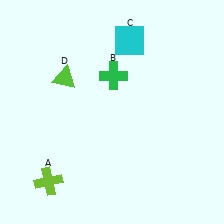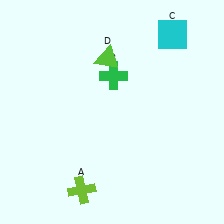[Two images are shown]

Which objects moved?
The objects that moved are: the lime cross (A), the cyan square (C), the lime triangle (D).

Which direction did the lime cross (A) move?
The lime cross (A) moved right.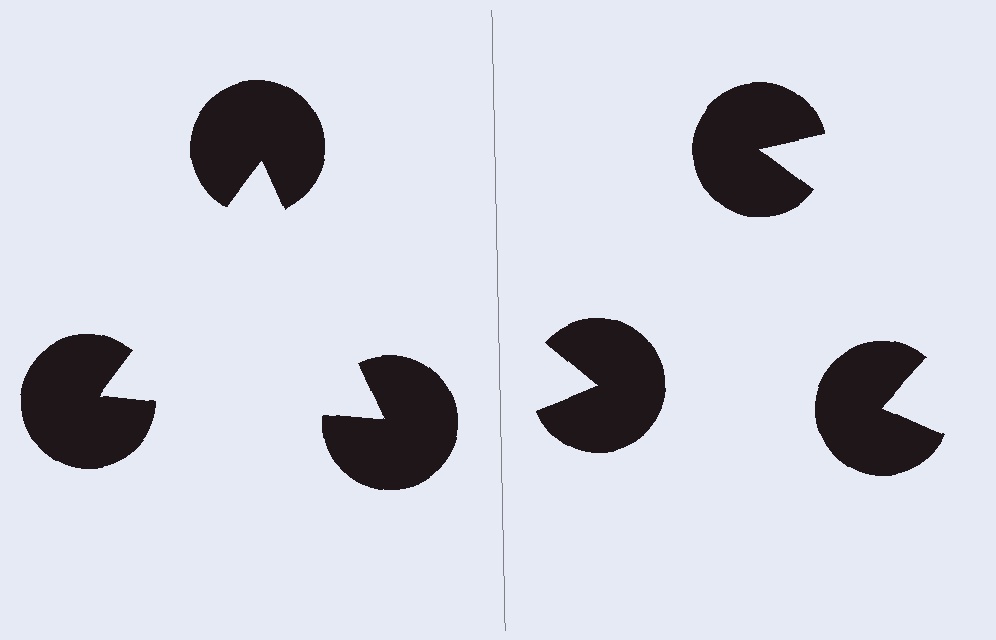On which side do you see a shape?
An illusory triangle appears on the left side. On the right side the wedge cuts are rotated, so no coherent shape forms.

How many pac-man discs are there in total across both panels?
6 — 3 on each side.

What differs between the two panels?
The pac-man discs are positioned identically on both sides; only the wedge orientations differ. On the left they align to a triangle; on the right they are misaligned.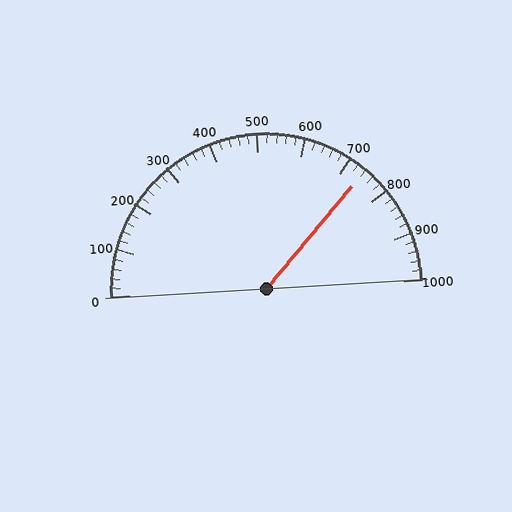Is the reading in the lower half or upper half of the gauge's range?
The reading is in the upper half of the range (0 to 1000).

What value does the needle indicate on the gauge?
The needle indicates approximately 740.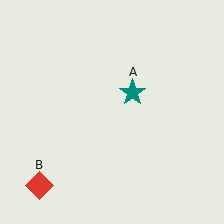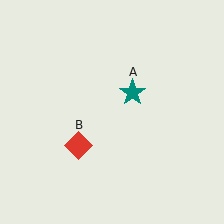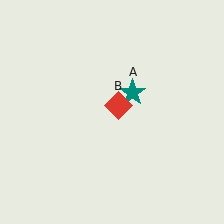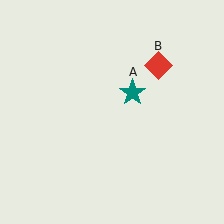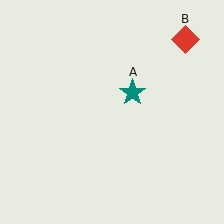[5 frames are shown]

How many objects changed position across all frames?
1 object changed position: red diamond (object B).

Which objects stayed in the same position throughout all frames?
Teal star (object A) remained stationary.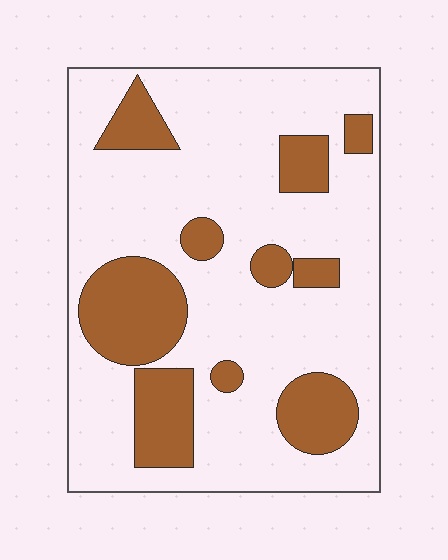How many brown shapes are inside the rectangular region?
10.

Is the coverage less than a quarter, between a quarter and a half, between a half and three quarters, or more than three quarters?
Between a quarter and a half.